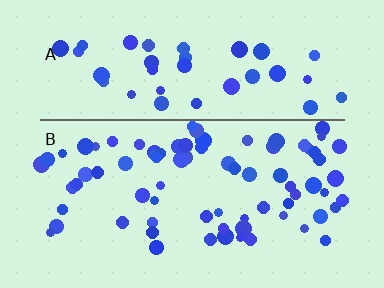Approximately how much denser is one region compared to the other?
Approximately 1.7× — region B over region A.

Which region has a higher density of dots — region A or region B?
B (the bottom).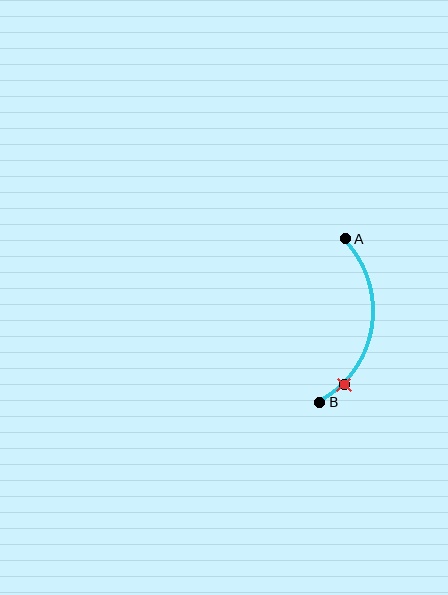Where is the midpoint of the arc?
The arc midpoint is the point on the curve farthest from the straight line joining A and B. It sits to the right of that line.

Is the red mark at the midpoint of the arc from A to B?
No. The red mark lies on the arc but is closer to endpoint B. The arc midpoint would be at the point on the curve equidistant along the arc from both A and B.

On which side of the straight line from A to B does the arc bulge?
The arc bulges to the right of the straight line connecting A and B.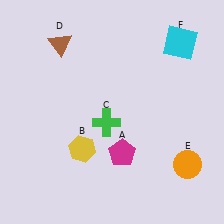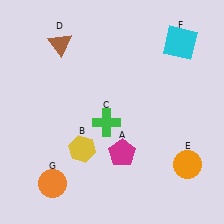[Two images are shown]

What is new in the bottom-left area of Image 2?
An orange circle (G) was added in the bottom-left area of Image 2.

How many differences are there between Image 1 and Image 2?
There is 1 difference between the two images.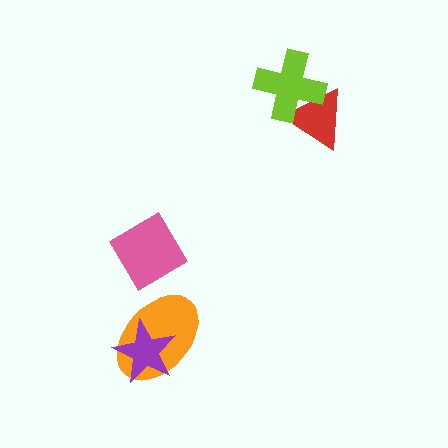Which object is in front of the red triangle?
The lime cross is in front of the red triangle.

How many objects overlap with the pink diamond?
0 objects overlap with the pink diamond.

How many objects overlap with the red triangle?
1 object overlaps with the red triangle.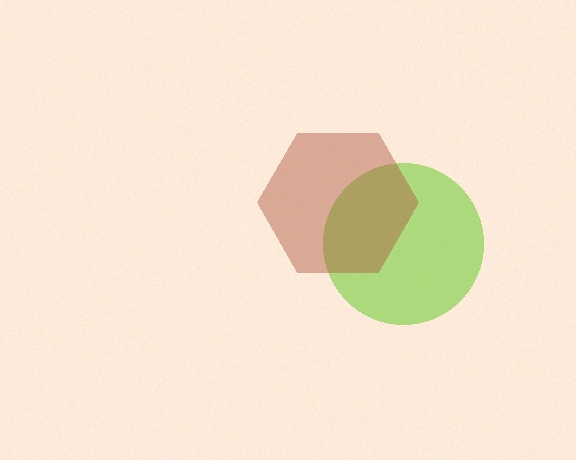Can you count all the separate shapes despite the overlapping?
Yes, there are 2 separate shapes.